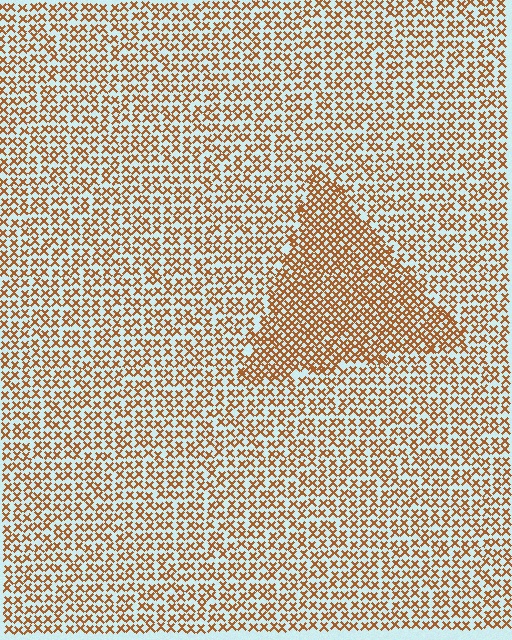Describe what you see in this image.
The image contains small brown elements arranged at two different densities. A triangle-shaped region is visible where the elements are more densely packed than the surrounding area.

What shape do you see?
I see a triangle.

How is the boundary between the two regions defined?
The boundary is defined by a change in element density (approximately 1.7x ratio). All elements are the same color, size, and shape.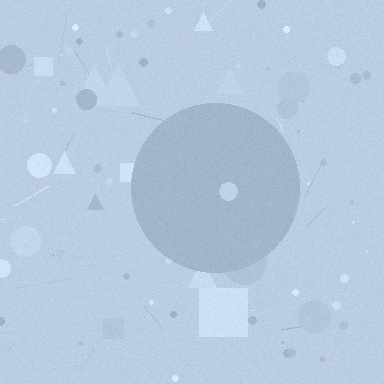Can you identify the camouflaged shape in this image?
The camouflaged shape is a circle.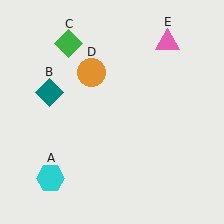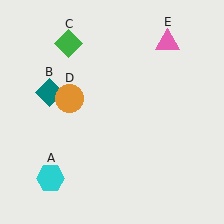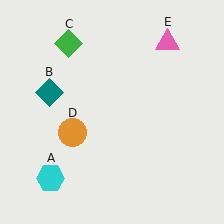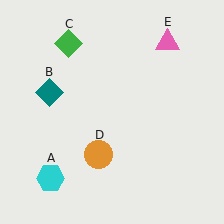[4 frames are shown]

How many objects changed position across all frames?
1 object changed position: orange circle (object D).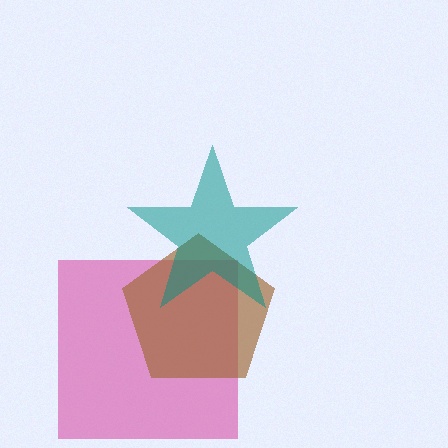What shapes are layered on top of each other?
The layered shapes are: a magenta square, a brown pentagon, a teal star.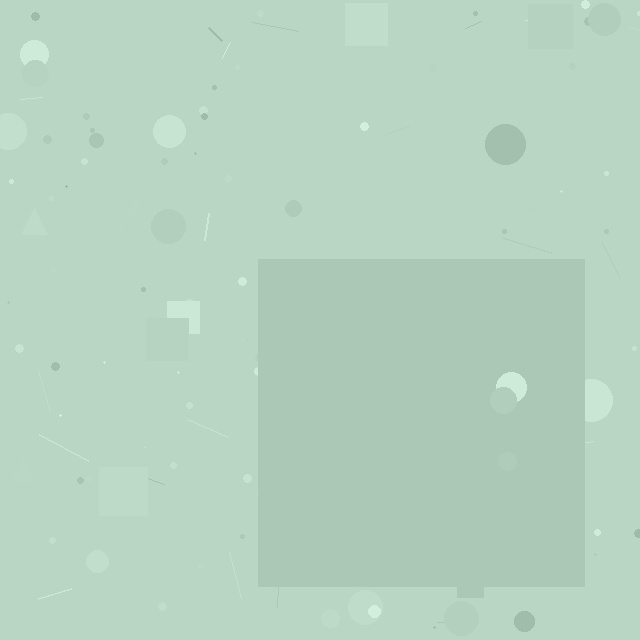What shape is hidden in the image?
A square is hidden in the image.